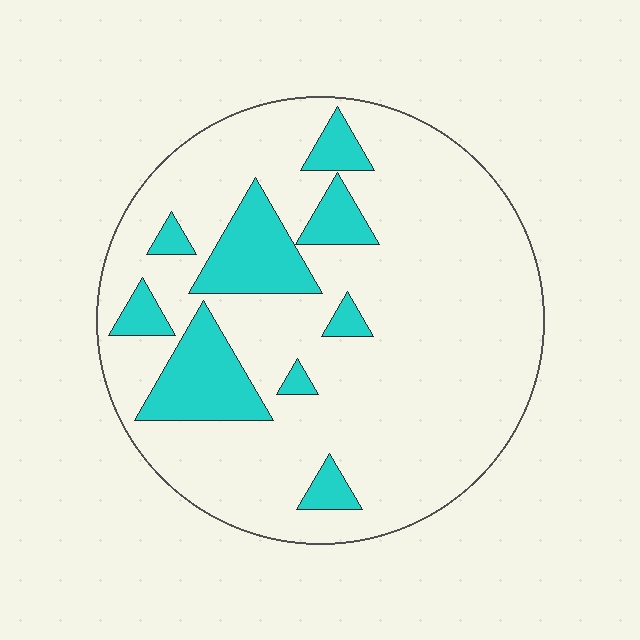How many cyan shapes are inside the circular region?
9.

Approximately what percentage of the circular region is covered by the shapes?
Approximately 20%.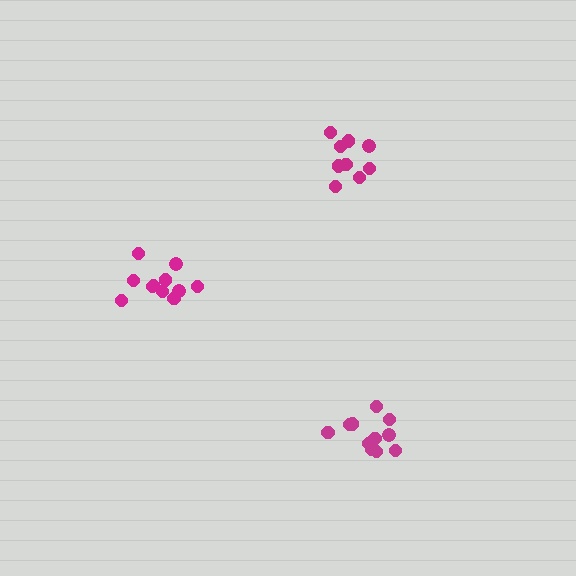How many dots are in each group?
Group 1: 9 dots, Group 2: 11 dots, Group 3: 11 dots (31 total).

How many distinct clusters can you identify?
There are 3 distinct clusters.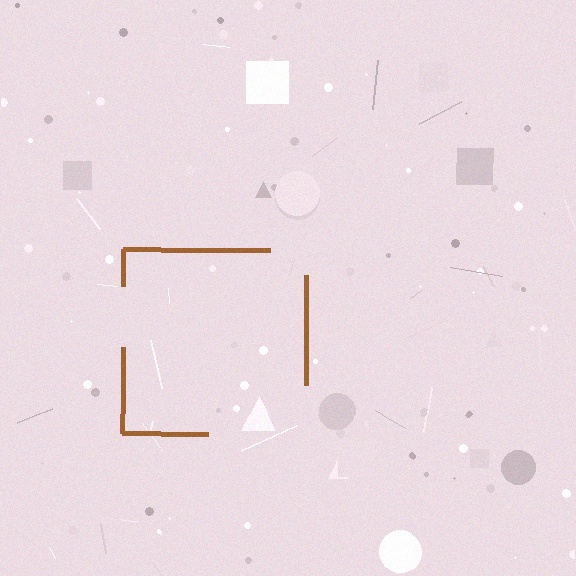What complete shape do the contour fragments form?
The contour fragments form a square.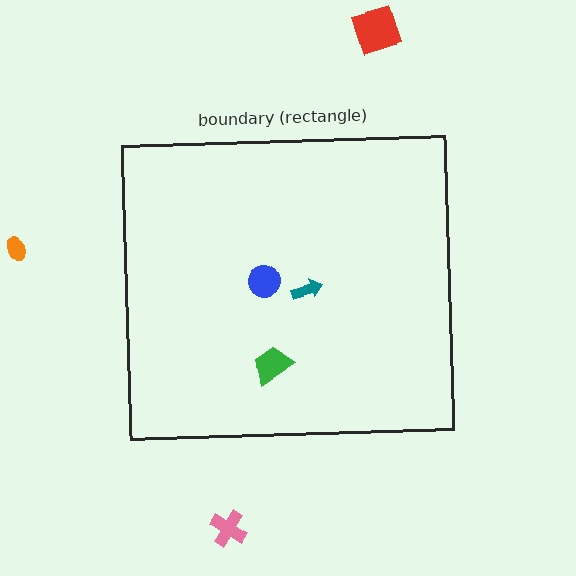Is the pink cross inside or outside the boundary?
Outside.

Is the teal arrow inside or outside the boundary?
Inside.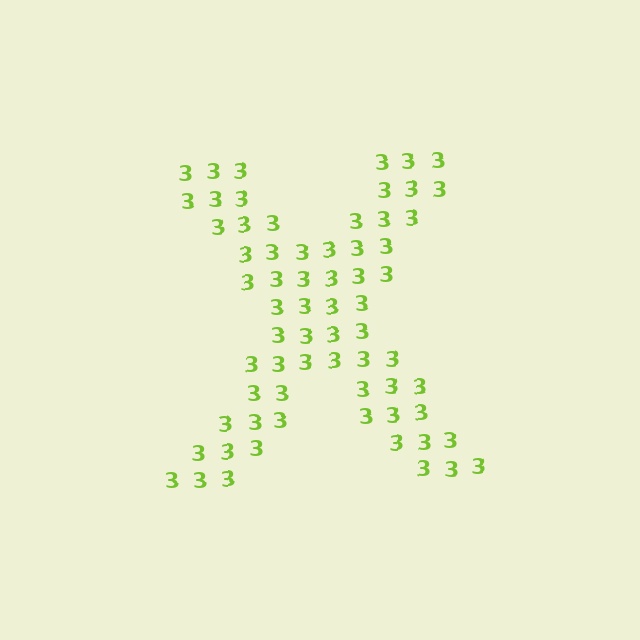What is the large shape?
The large shape is the letter X.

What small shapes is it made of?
It is made of small digit 3's.